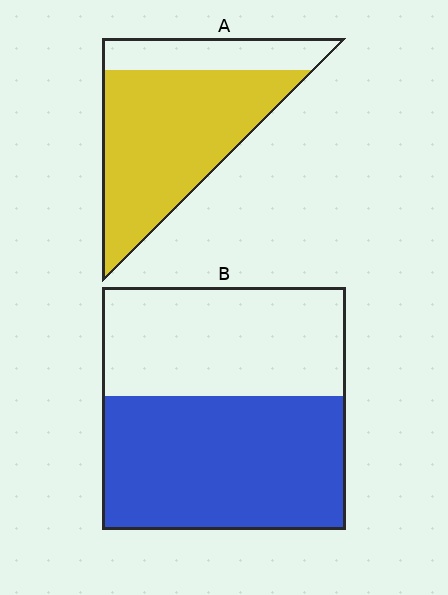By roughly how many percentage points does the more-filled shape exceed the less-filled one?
By roughly 20 percentage points (A over B).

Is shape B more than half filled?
Yes.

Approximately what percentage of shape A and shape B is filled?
A is approximately 75% and B is approximately 55%.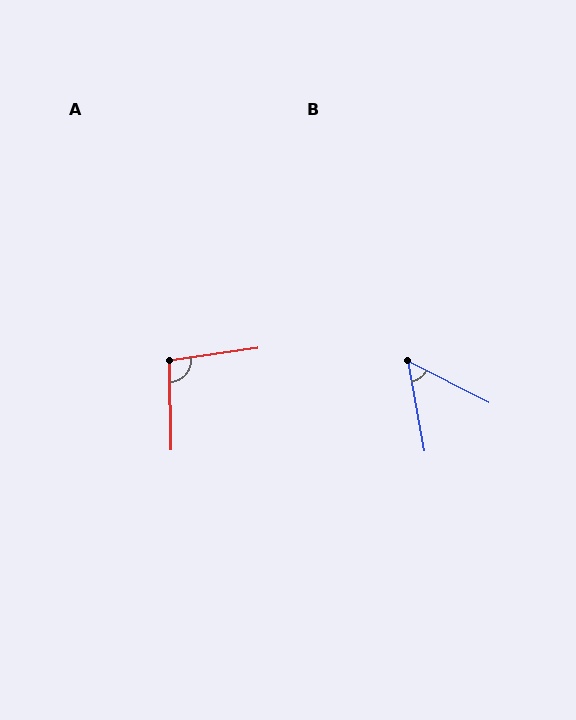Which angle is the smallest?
B, at approximately 53 degrees.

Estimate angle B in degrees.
Approximately 53 degrees.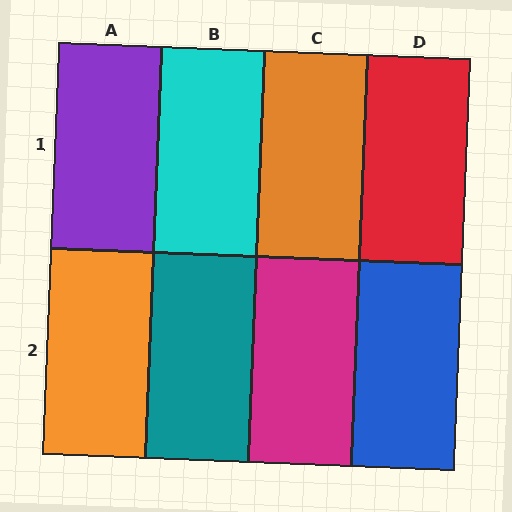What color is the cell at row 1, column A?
Purple.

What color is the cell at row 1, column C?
Orange.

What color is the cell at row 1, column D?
Red.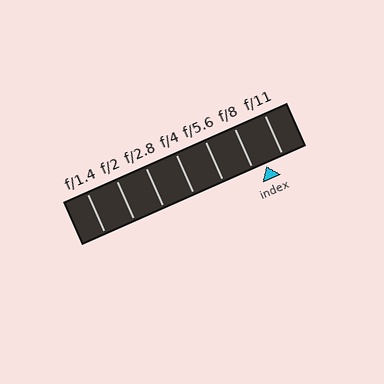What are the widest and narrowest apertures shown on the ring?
The widest aperture shown is f/1.4 and the narrowest is f/11.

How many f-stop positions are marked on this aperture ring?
There are 7 f-stop positions marked.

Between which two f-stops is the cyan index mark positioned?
The index mark is between f/8 and f/11.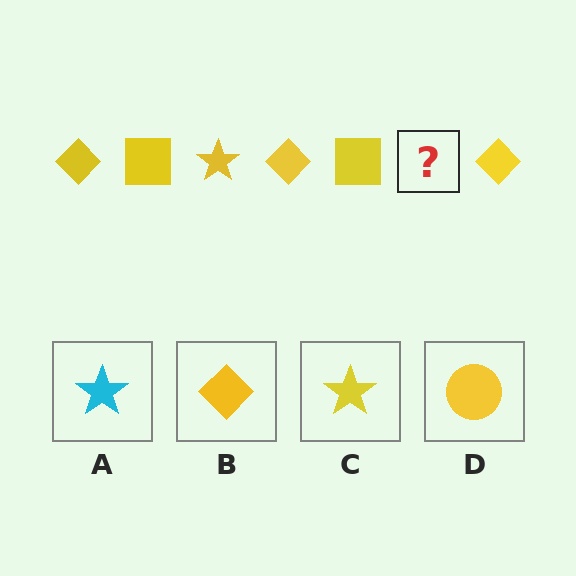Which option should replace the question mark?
Option C.